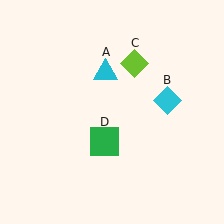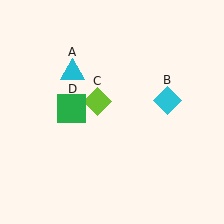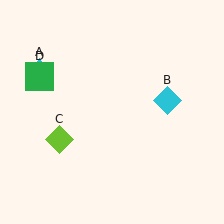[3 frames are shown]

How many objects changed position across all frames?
3 objects changed position: cyan triangle (object A), lime diamond (object C), green square (object D).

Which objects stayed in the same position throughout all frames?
Cyan diamond (object B) remained stationary.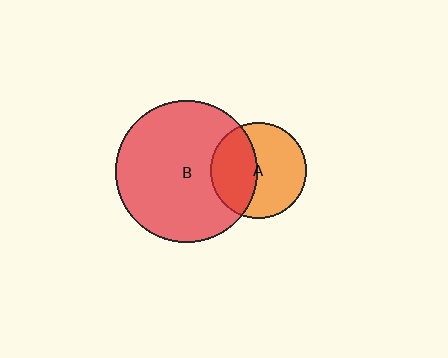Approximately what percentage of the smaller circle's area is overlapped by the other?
Approximately 40%.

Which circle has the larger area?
Circle B (red).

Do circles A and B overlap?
Yes.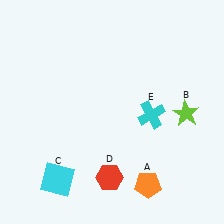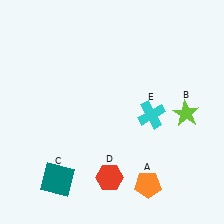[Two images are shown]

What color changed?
The square (C) changed from cyan in Image 1 to teal in Image 2.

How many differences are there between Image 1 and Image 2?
There is 1 difference between the two images.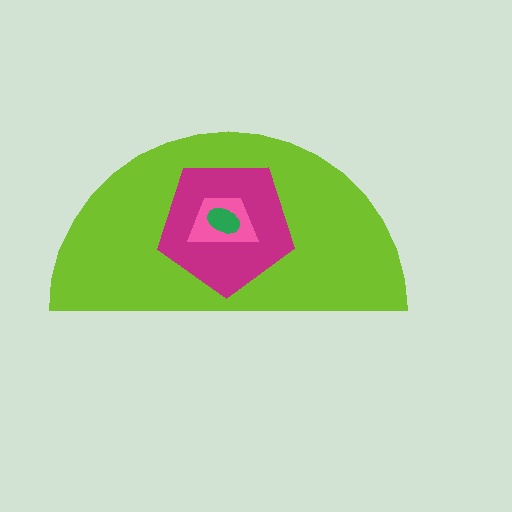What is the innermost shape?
The green ellipse.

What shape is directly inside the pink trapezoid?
The green ellipse.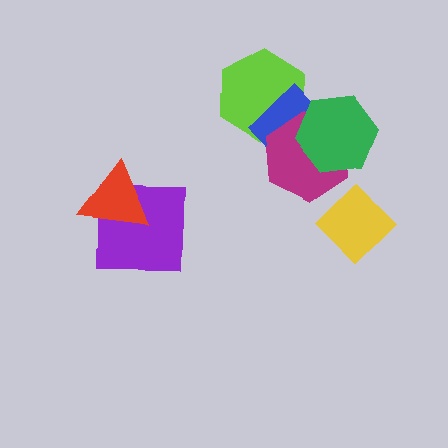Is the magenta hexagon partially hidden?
Yes, it is partially covered by another shape.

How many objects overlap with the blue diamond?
3 objects overlap with the blue diamond.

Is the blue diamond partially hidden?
Yes, it is partially covered by another shape.